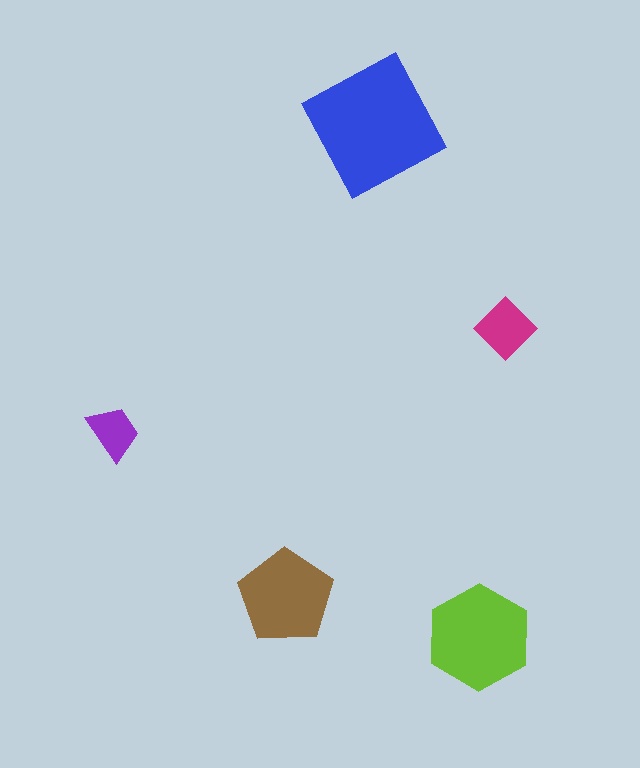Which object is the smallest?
The purple trapezoid.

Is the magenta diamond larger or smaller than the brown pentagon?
Smaller.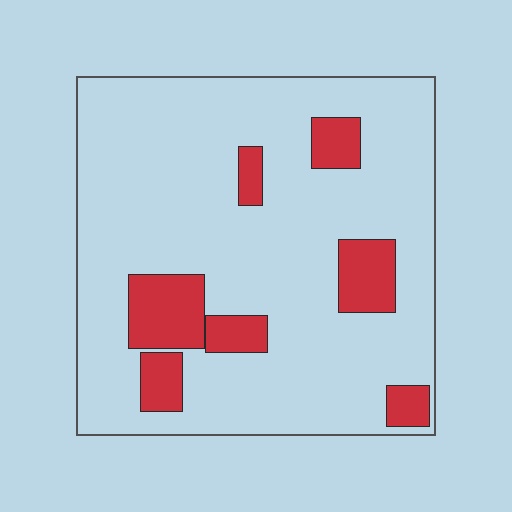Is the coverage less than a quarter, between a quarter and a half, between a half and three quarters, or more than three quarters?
Less than a quarter.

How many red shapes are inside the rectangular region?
7.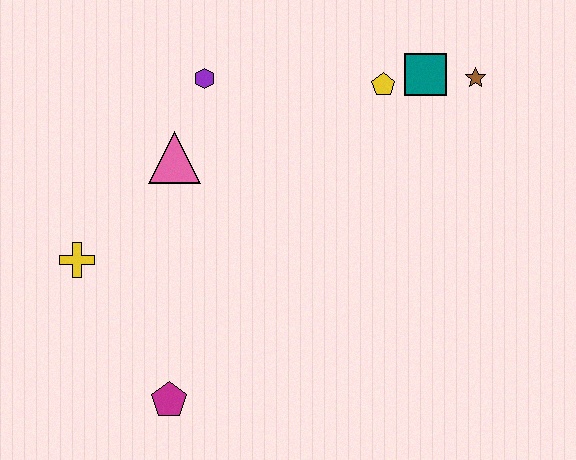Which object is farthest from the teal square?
The magenta pentagon is farthest from the teal square.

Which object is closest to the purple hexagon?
The pink triangle is closest to the purple hexagon.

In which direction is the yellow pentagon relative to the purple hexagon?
The yellow pentagon is to the right of the purple hexagon.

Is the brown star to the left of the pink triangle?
No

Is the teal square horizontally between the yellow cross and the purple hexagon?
No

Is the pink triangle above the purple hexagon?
No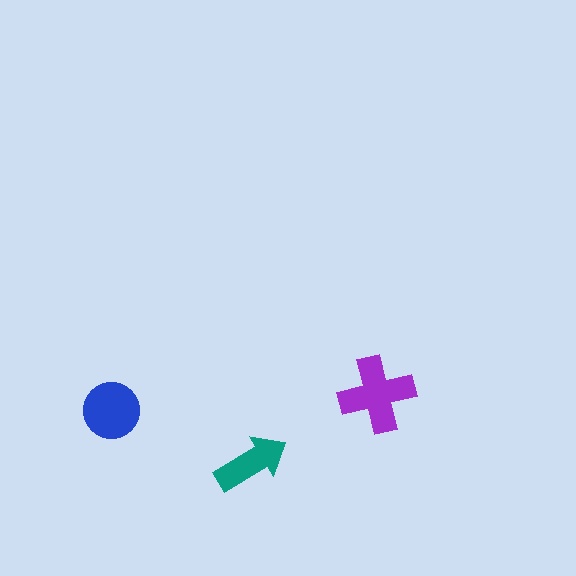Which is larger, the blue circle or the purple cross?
The purple cross.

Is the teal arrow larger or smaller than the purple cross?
Smaller.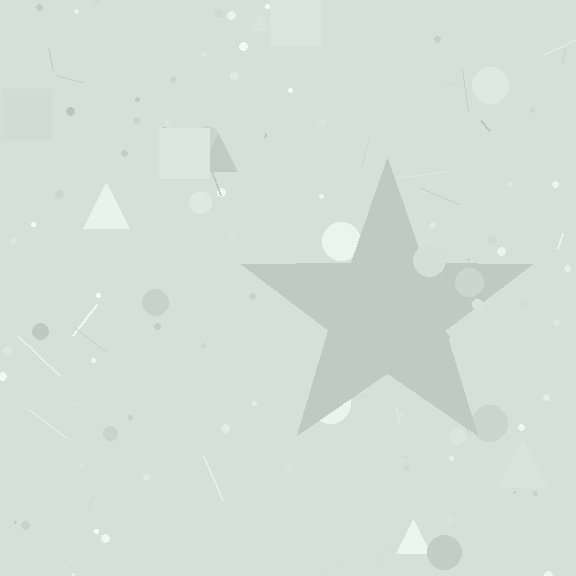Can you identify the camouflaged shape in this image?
The camouflaged shape is a star.